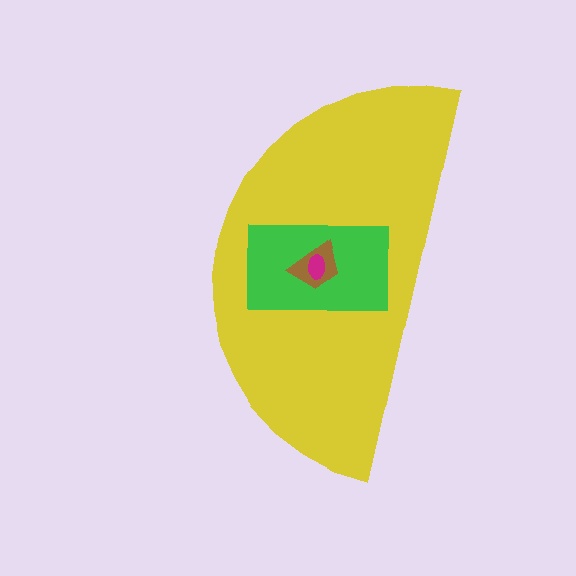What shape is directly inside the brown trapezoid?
The magenta ellipse.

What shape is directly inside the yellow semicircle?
The green rectangle.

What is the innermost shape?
The magenta ellipse.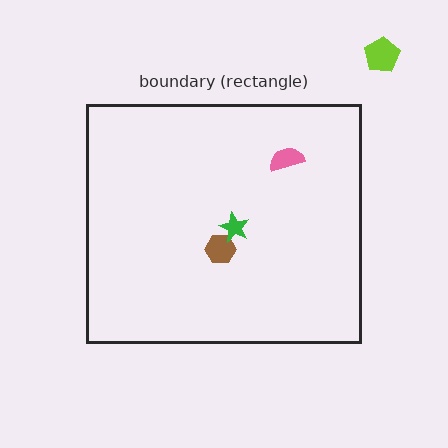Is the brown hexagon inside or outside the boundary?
Inside.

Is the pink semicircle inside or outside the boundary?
Inside.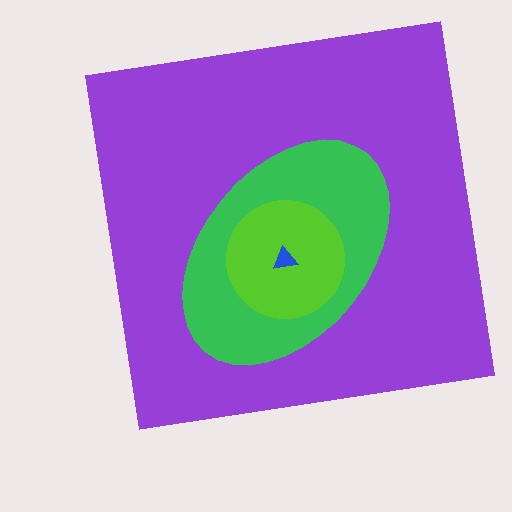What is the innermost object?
The blue triangle.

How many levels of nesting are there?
4.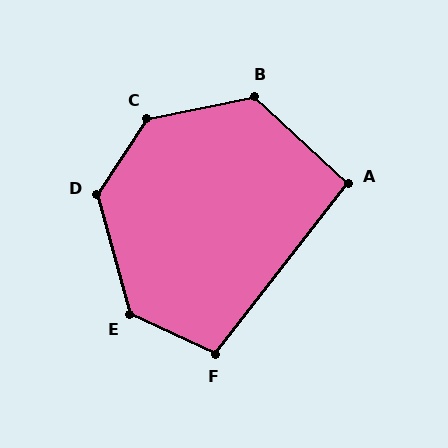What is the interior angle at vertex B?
Approximately 126 degrees (obtuse).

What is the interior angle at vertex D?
Approximately 131 degrees (obtuse).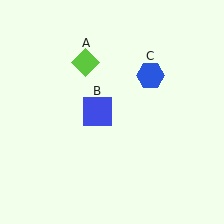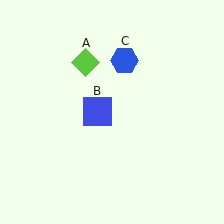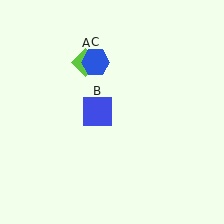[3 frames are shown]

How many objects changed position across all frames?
1 object changed position: blue hexagon (object C).